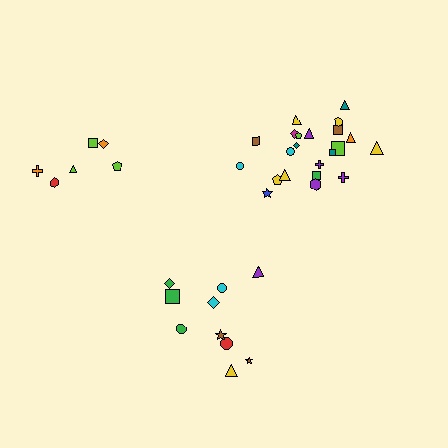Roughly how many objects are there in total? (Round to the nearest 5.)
Roughly 40 objects in total.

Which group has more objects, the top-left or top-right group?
The top-right group.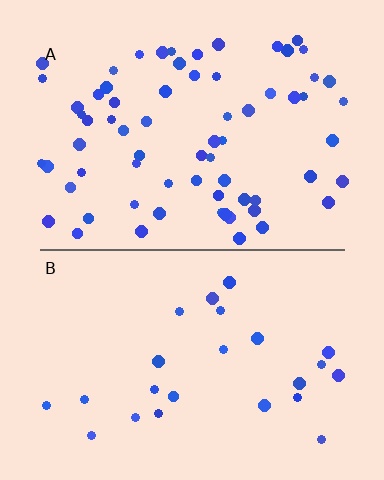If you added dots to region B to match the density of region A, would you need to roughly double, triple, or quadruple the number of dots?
Approximately triple.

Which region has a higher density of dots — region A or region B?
A (the top).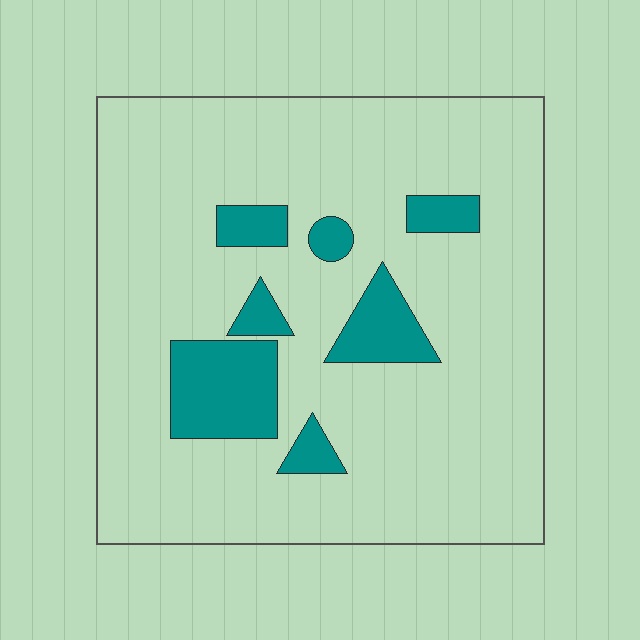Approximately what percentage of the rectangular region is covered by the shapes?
Approximately 15%.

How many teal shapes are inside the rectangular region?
7.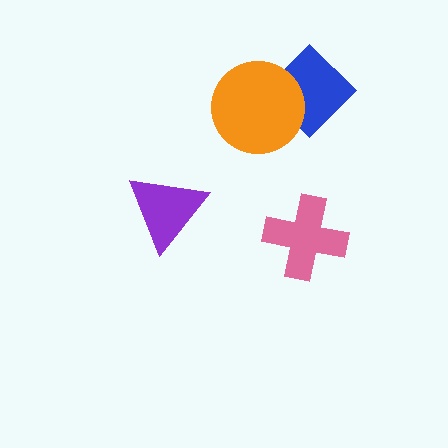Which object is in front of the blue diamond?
The orange circle is in front of the blue diamond.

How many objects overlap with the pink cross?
0 objects overlap with the pink cross.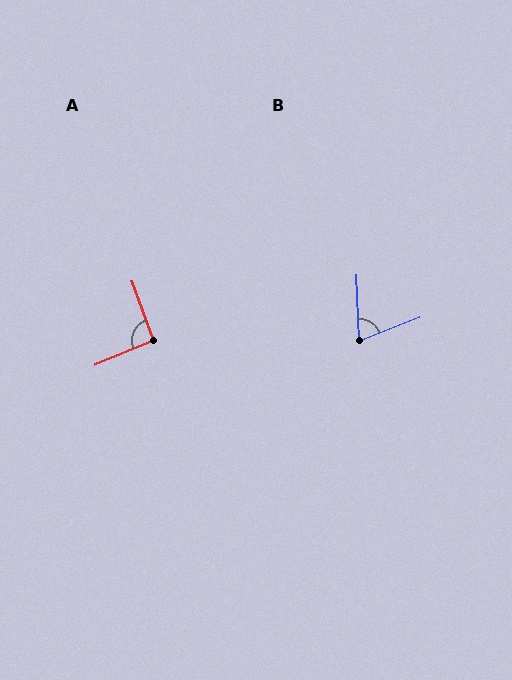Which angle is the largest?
A, at approximately 93 degrees.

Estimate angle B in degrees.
Approximately 70 degrees.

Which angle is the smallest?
B, at approximately 70 degrees.